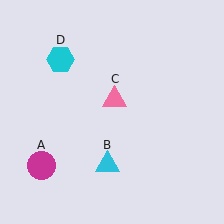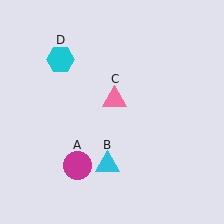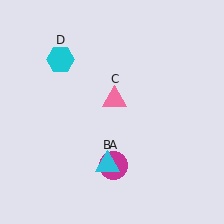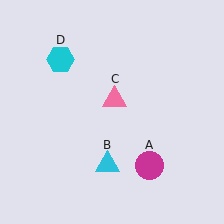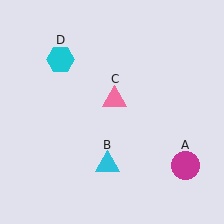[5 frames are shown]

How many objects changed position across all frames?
1 object changed position: magenta circle (object A).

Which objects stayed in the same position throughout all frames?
Cyan triangle (object B) and pink triangle (object C) and cyan hexagon (object D) remained stationary.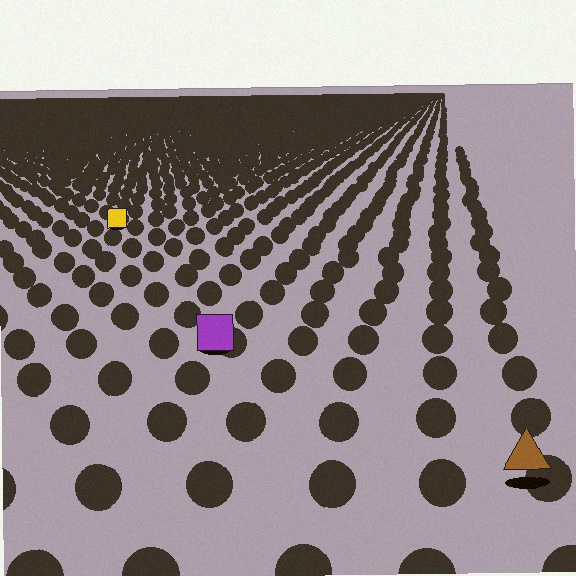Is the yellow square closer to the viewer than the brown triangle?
No. The brown triangle is closer — you can tell from the texture gradient: the ground texture is coarser near it.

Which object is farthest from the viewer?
The yellow square is farthest from the viewer. It appears smaller and the ground texture around it is denser.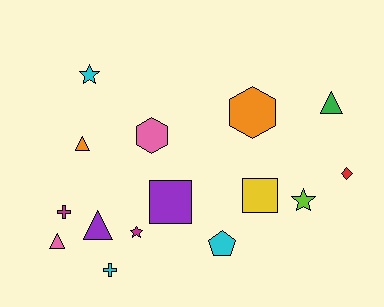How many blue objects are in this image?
There are no blue objects.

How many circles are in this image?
There are no circles.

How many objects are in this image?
There are 15 objects.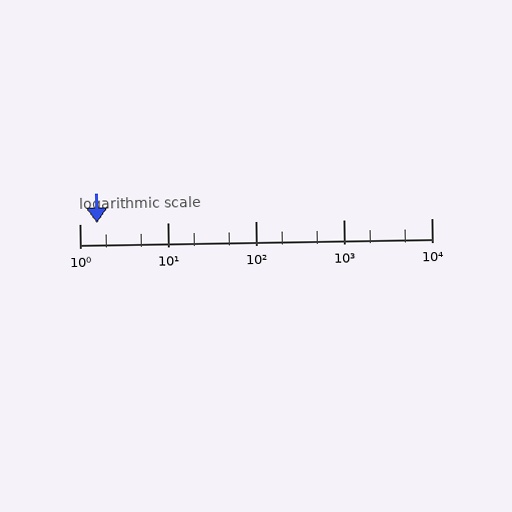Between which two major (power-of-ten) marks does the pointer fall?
The pointer is between 1 and 10.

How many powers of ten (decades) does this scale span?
The scale spans 4 decades, from 1 to 10000.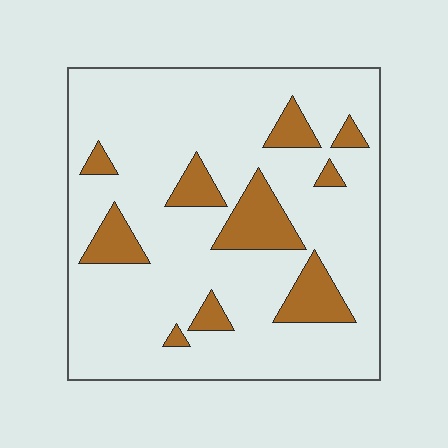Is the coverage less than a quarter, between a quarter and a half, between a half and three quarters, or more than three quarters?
Less than a quarter.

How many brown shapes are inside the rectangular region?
10.